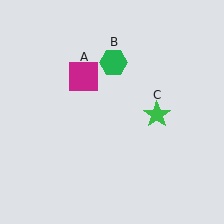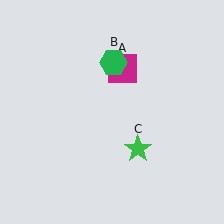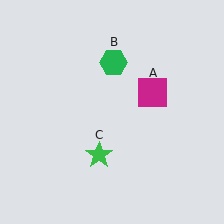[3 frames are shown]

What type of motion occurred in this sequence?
The magenta square (object A), green star (object C) rotated clockwise around the center of the scene.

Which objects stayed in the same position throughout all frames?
Green hexagon (object B) remained stationary.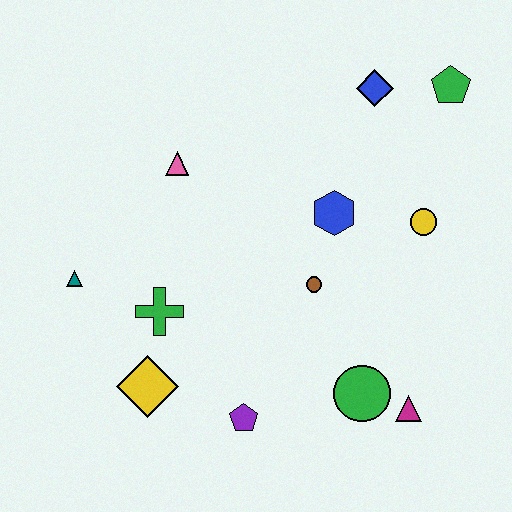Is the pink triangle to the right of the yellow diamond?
Yes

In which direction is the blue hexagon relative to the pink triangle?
The blue hexagon is to the right of the pink triangle.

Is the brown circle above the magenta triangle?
Yes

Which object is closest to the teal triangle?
The green cross is closest to the teal triangle.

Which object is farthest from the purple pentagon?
The green pentagon is farthest from the purple pentagon.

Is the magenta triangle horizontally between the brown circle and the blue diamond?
No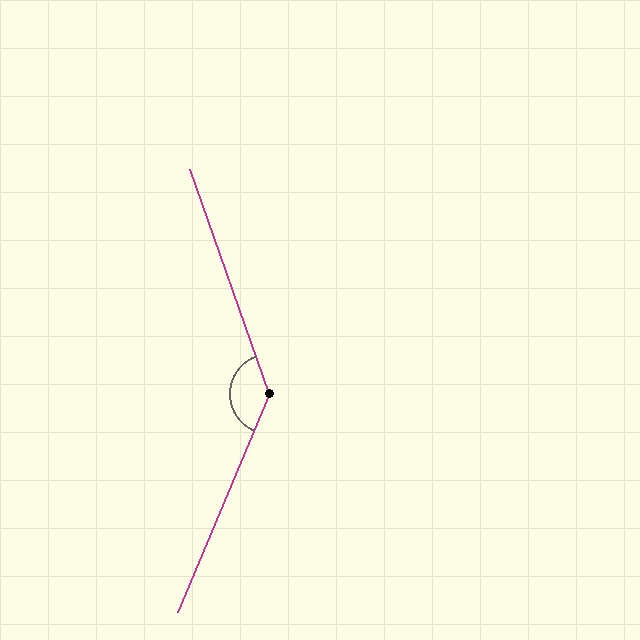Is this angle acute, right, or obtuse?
It is obtuse.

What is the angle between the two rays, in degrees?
Approximately 138 degrees.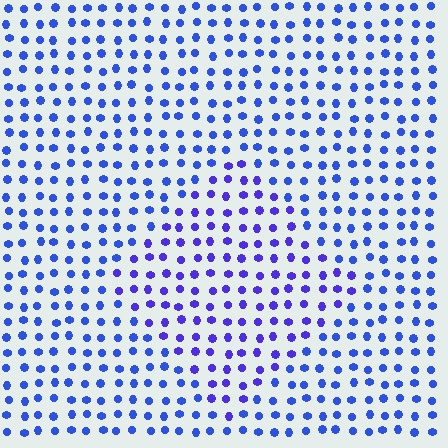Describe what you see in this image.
The image is filled with small blue elements in a uniform arrangement. A diamond-shaped region is visible where the elements are tinted to a slightly different hue, forming a subtle color boundary.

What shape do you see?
I see a diamond.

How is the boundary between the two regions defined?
The boundary is defined purely by a slight shift in hue (about 23 degrees). Spacing, size, and orientation are identical on both sides.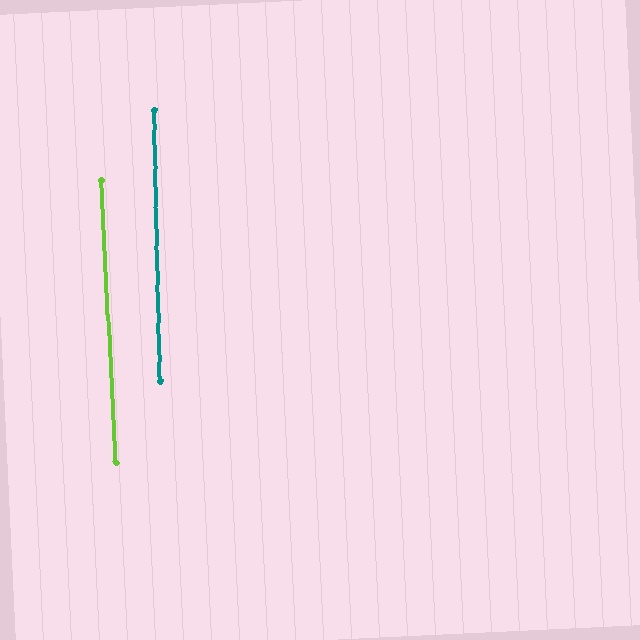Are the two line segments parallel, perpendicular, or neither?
Parallel — their directions differ by only 1.7°.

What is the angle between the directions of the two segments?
Approximately 2 degrees.